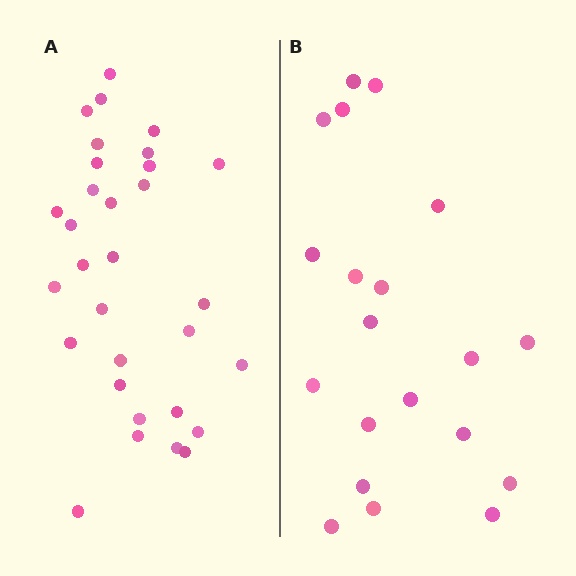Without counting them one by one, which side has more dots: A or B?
Region A (the left region) has more dots.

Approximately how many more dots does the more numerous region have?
Region A has roughly 12 or so more dots than region B.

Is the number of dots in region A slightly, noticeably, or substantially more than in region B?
Region A has substantially more. The ratio is roughly 1.6 to 1.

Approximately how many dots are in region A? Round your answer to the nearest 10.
About 30 dots. (The exact count is 31, which rounds to 30.)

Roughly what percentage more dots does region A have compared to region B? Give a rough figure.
About 55% more.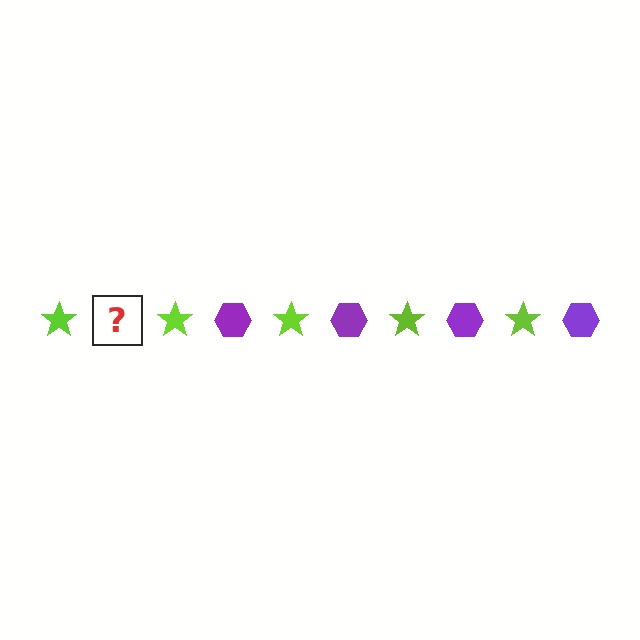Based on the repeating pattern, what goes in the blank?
The blank should be a purple hexagon.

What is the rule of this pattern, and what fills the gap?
The rule is that the pattern alternates between lime star and purple hexagon. The gap should be filled with a purple hexagon.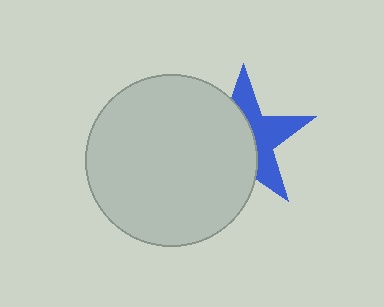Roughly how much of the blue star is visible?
A small part of it is visible (roughly 45%).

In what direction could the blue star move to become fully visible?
The blue star could move right. That would shift it out from behind the light gray circle entirely.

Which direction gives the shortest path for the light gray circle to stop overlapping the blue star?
Moving left gives the shortest separation.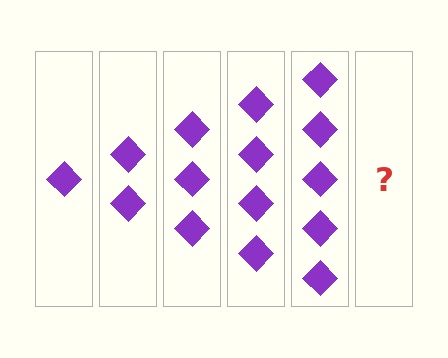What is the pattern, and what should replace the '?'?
The pattern is that each step adds one more diamond. The '?' should be 6 diamonds.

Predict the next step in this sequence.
The next step is 6 diamonds.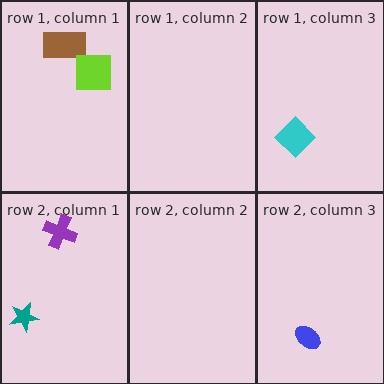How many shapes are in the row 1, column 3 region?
1.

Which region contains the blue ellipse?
The row 2, column 3 region.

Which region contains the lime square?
The row 1, column 1 region.